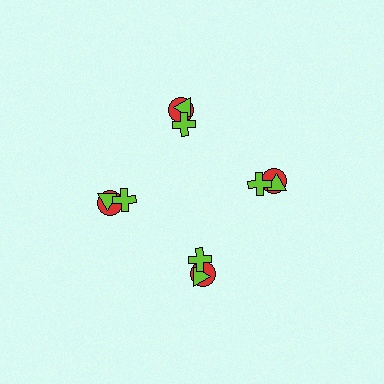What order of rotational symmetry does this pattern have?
This pattern has 4-fold rotational symmetry.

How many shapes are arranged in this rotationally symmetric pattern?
There are 12 shapes, arranged in 4 groups of 3.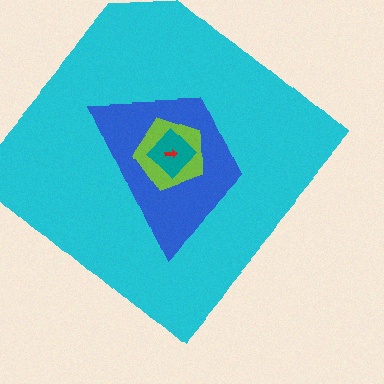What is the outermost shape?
The cyan diamond.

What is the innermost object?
The red arrow.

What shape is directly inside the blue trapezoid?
The lime pentagon.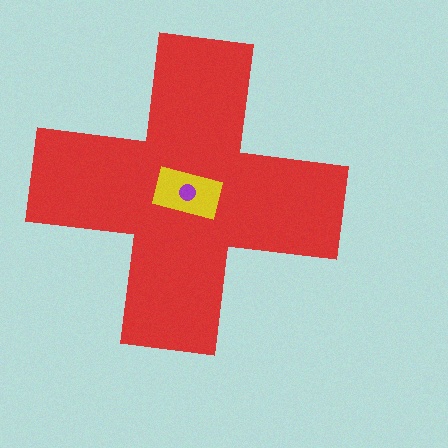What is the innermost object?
The purple circle.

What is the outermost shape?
The red cross.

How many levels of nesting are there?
3.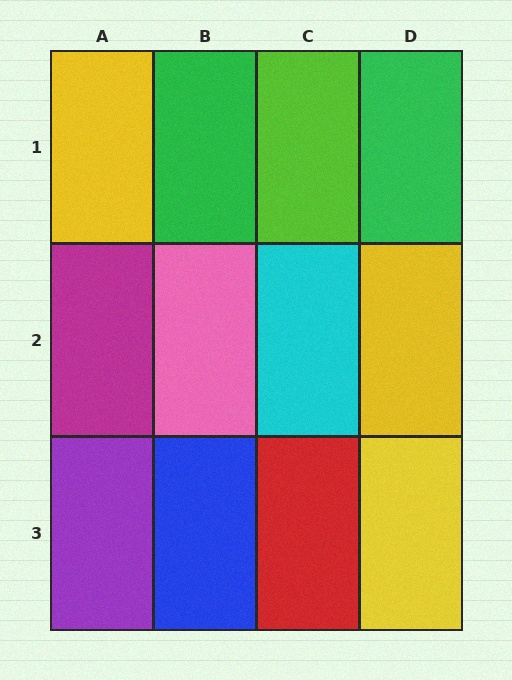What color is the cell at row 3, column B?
Blue.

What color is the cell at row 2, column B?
Pink.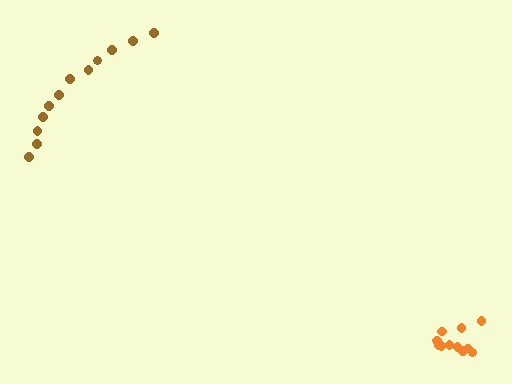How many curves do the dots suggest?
There are 2 distinct paths.